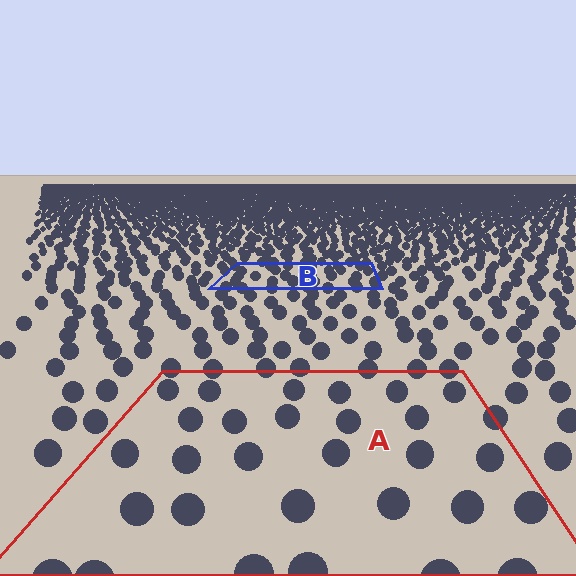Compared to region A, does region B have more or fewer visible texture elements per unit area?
Region B has more texture elements per unit area — they are packed more densely because it is farther away.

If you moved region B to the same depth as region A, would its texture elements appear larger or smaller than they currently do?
They would appear larger. At a closer depth, the same texture elements are projected at a bigger on-screen size.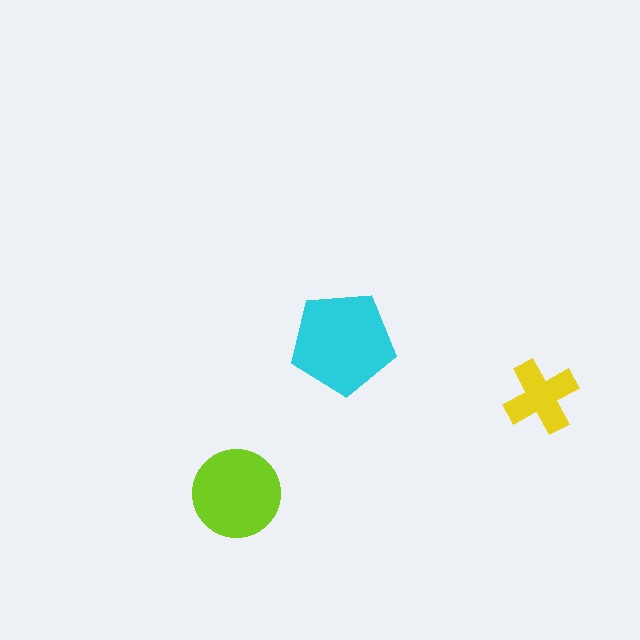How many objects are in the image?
There are 3 objects in the image.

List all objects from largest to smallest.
The cyan pentagon, the lime circle, the yellow cross.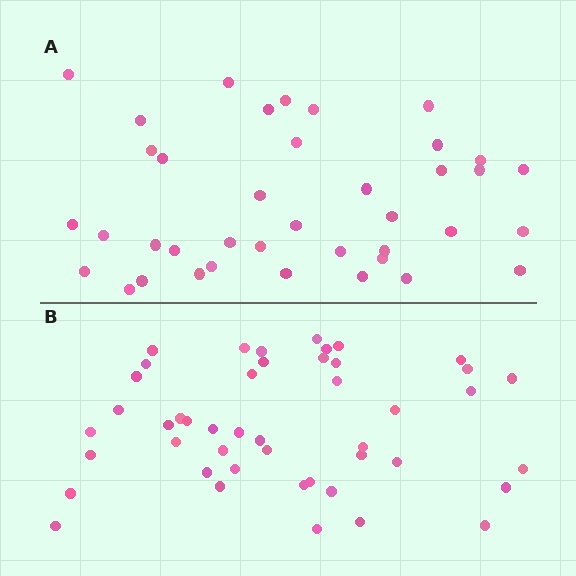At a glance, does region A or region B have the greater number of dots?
Region B (the bottom region) has more dots.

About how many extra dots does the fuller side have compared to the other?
Region B has roughly 8 or so more dots than region A.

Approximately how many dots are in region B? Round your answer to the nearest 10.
About 50 dots. (The exact count is 46, which rounds to 50.)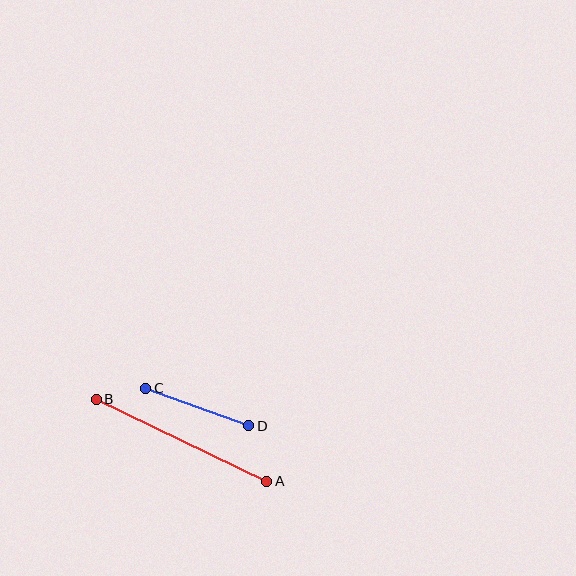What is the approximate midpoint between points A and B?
The midpoint is at approximately (181, 440) pixels.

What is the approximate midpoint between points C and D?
The midpoint is at approximately (197, 407) pixels.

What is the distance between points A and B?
The distance is approximately 189 pixels.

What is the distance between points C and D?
The distance is approximately 110 pixels.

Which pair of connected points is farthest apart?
Points A and B are farthest apart.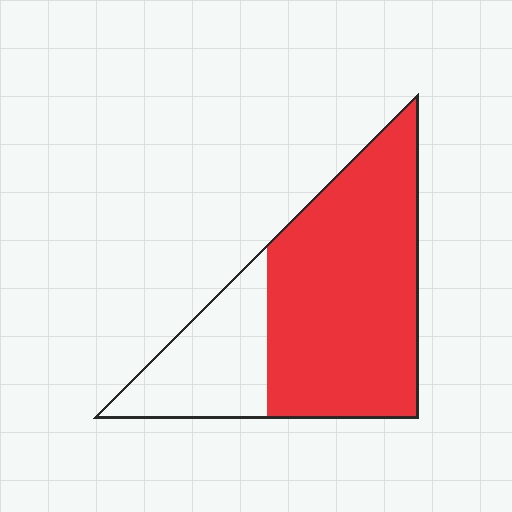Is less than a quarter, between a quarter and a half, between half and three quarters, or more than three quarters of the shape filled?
Between half and three quarters.